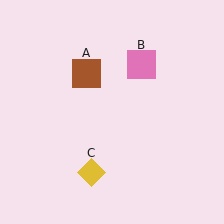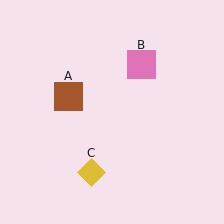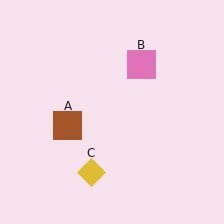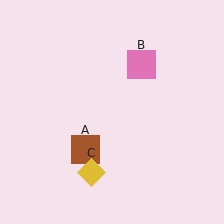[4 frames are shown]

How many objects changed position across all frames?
1 object changed position: brown square (object A).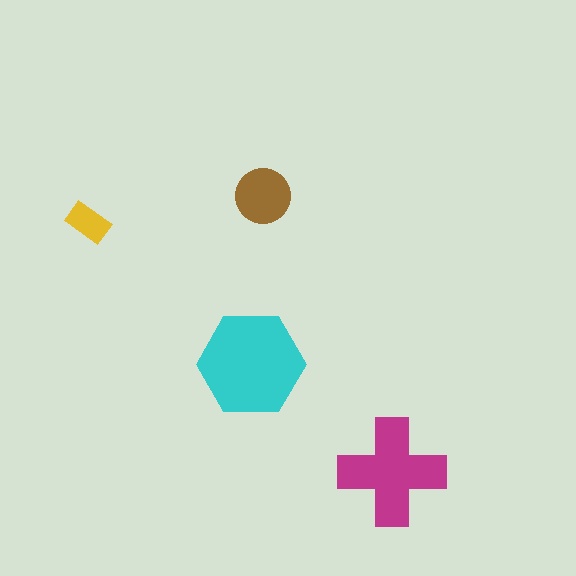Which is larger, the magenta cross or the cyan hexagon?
The cyan hexagon.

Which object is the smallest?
The yellow rectangle.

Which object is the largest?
The cyan hexagon.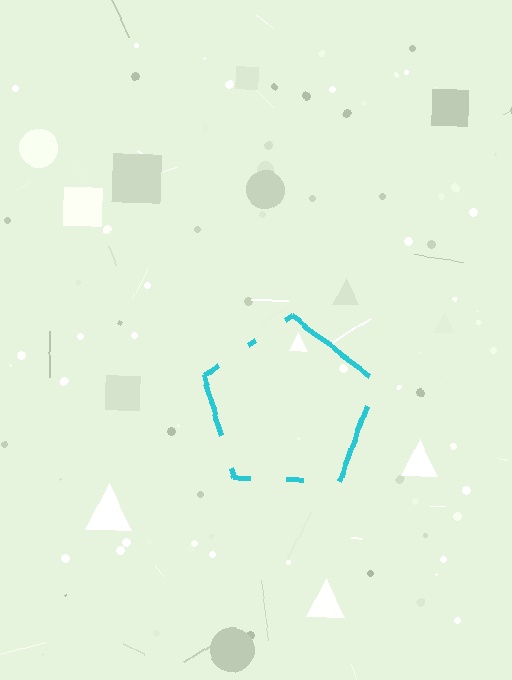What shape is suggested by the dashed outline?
The dashed outline suggests a pentagon.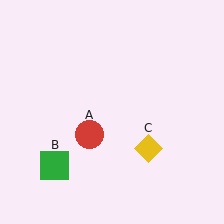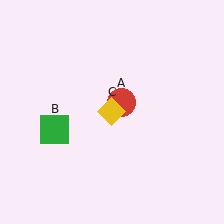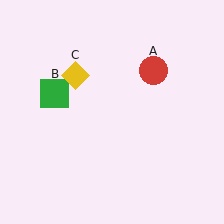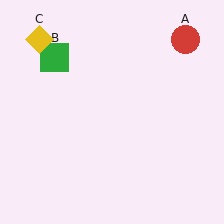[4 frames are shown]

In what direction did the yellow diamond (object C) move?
The yellow diamond (object C) moved up and to the left.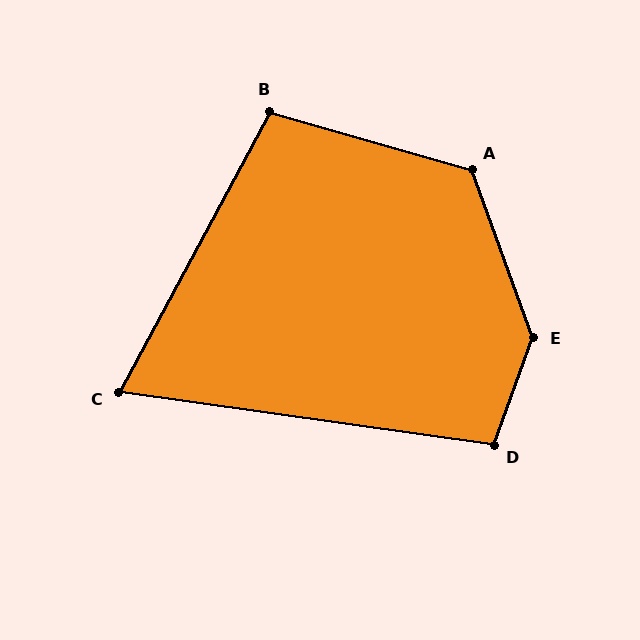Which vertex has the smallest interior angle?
C, at approximately 70 degrees.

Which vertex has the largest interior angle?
E, at approximately 140 degrees.